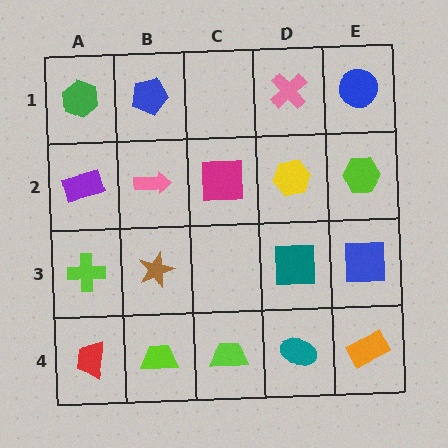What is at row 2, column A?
A purple rectangle.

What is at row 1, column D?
A pink cross.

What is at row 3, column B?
A brown star.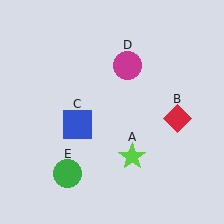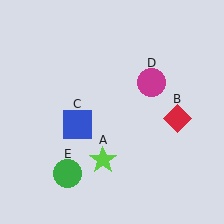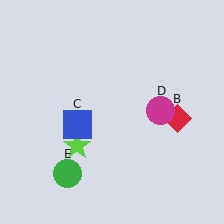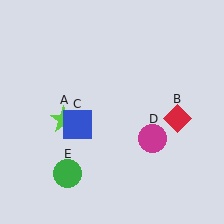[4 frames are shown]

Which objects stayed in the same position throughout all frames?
Red diamond (object B) and blue square (object C) and green circle (object E) remained stationary.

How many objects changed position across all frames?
2 objects changed position: lime star (object A), magenta circle (object D).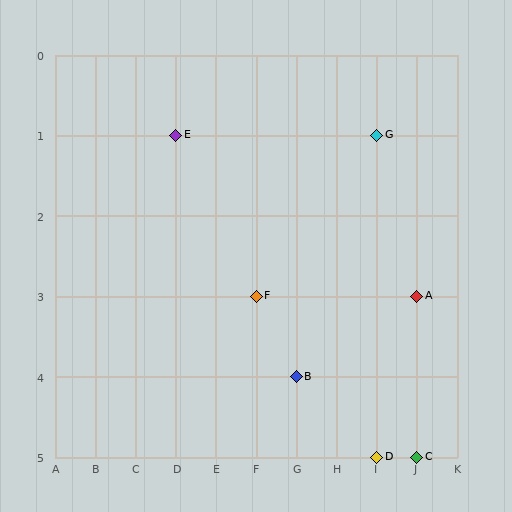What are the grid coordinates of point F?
Point F is at grid coordinates (F, 3).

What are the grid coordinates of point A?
Point A is at grid coordinates (J, 3).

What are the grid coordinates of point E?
Point E is at grid coordinates (D, 1).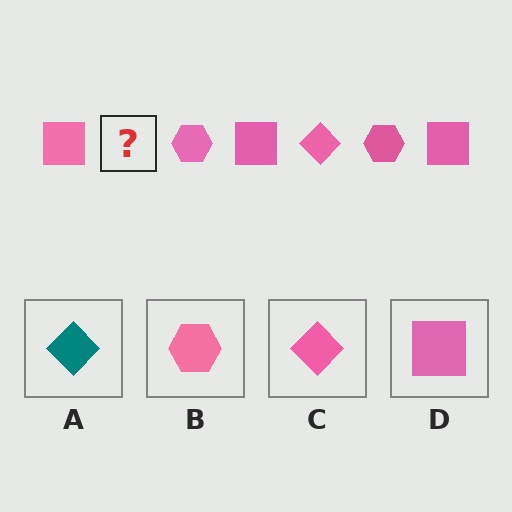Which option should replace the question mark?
Option C.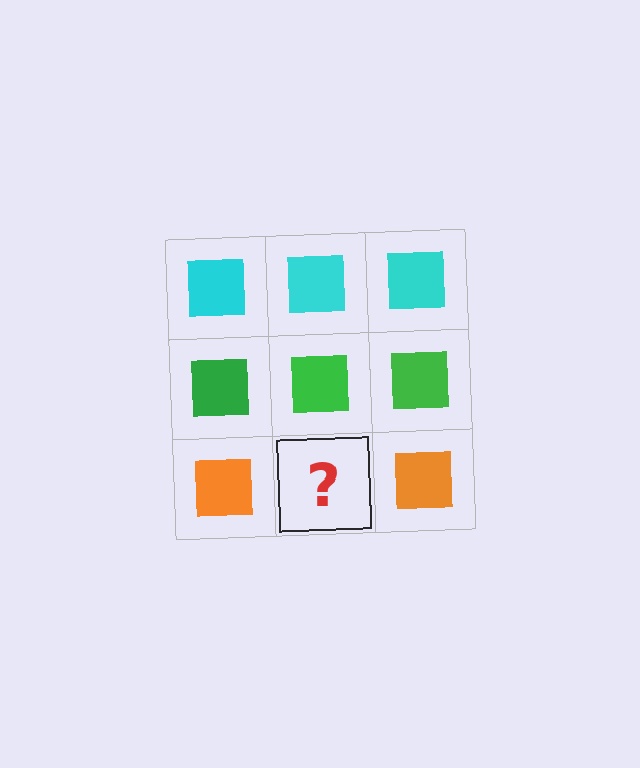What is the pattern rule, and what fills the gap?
The rule is that each row has a consistent color. The gap should be filled with an orange square.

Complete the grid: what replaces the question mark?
The question mark should be replaced with an orange square.